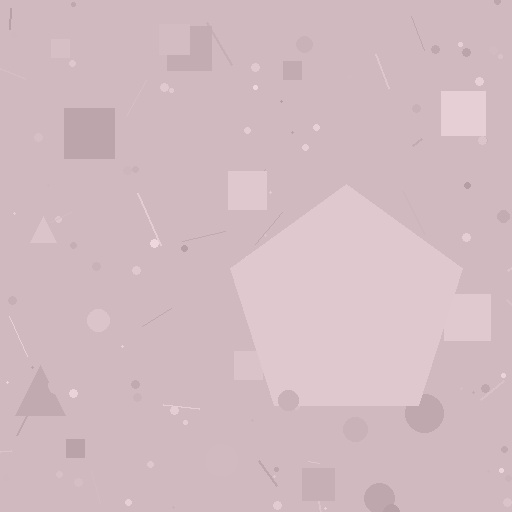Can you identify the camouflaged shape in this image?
The camouflaged shape is a pentagon.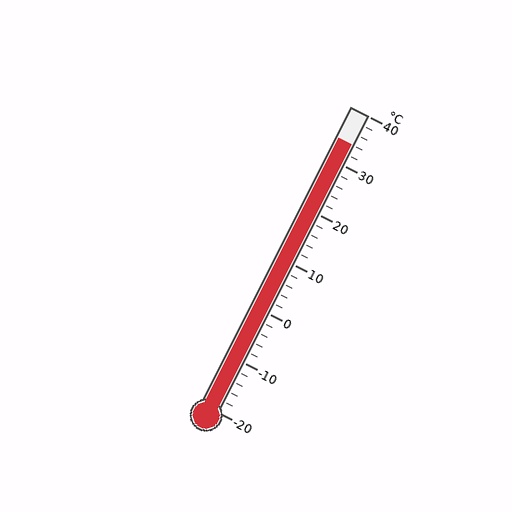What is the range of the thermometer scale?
The thermometer scale ranges from -20°C to 40°C.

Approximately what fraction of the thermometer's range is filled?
The thermometer is filled to approximately 90% of its range.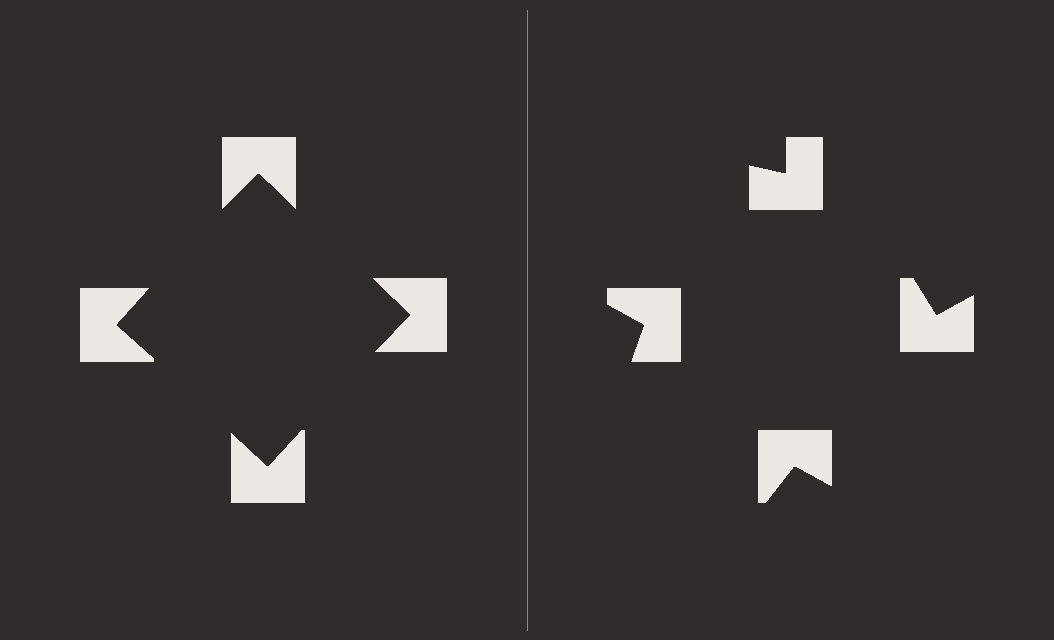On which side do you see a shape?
An illusory square appears on the left side. On the right side the wedge cuts are rotated, so no coherent shape forms.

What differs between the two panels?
The notched squares are positioned identically on both sides; only the wedge orientations differ. On the left they align to a square; on the right they are misaligned.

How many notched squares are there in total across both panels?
8 — 4 on each side.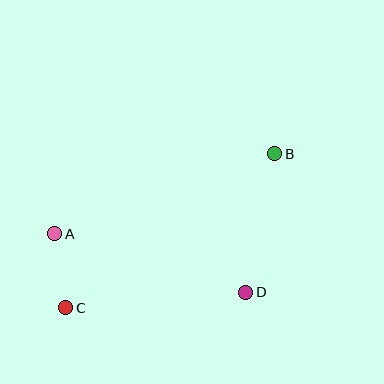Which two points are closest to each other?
Points A and C are closest to each other.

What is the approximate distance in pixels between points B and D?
The distance between B and D is approximately 141 pixels.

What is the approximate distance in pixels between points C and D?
The distance between C and D is approximately 181 pixels.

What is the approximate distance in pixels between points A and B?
The distance between A and B is approximately 234 pixels.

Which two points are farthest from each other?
Points B and C are farthest from each other.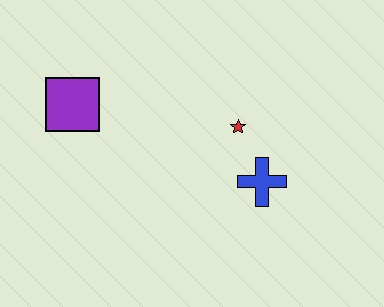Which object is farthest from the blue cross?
The purple square is farthest from the blue cross.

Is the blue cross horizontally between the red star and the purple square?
No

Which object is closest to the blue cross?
The red star is closest to the blue cross.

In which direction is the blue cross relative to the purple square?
The blue cross is to the right of the purple square.